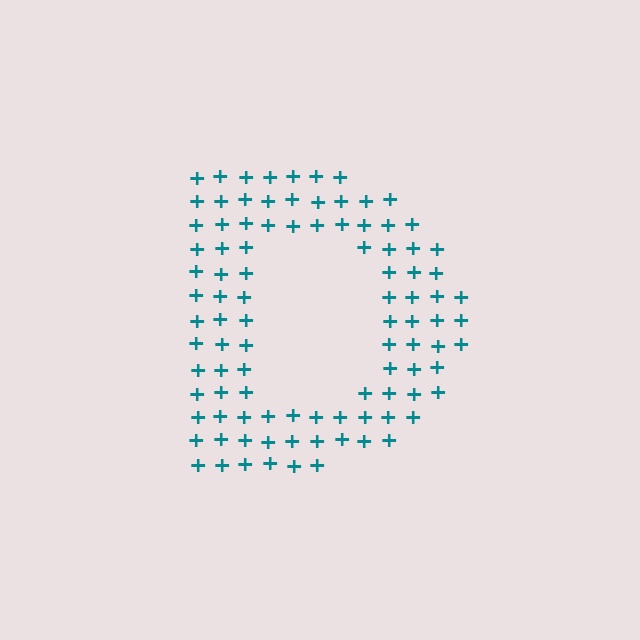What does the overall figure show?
The overall figure shows the letter D.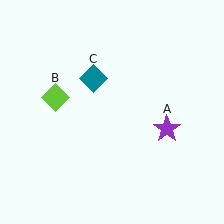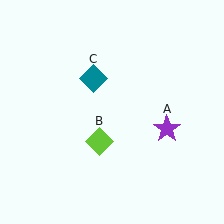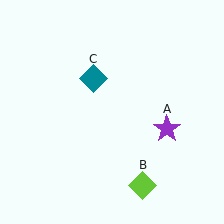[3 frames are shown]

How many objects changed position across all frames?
1 object changed position: lime diamond (object B).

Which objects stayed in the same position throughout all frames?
Purple star (object A) and teal diamond (object C) remained stationary.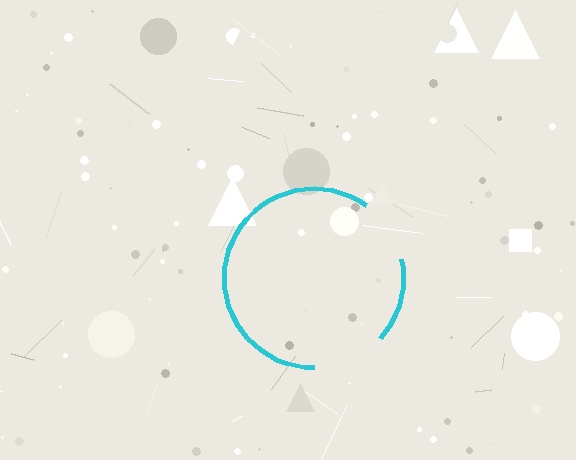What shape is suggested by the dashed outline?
The dashed outline suggests a circle.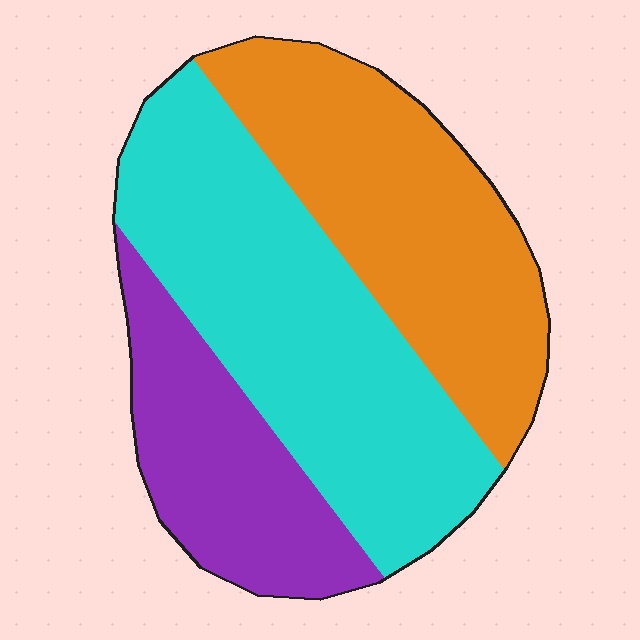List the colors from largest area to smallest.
From largest to smallest: cyan, orange, purple.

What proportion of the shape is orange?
Orange covers about 35% of the shape.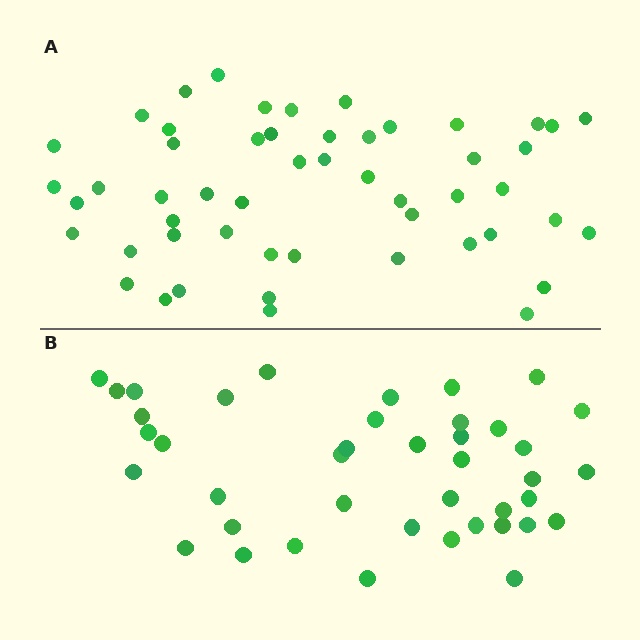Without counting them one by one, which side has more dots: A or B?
Region A (the top region) has more dots.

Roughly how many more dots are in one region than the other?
Region A has roughly 12 or so more dots than region B.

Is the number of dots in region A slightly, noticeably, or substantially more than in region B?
Region A has noticeably more, but not dramatically so. The ratio is roughly 1.3 to 1.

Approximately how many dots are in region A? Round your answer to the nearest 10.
About 50 dots. (The exact count is 52, which rounds to 50.)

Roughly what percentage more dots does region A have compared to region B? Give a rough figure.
About 25% more.